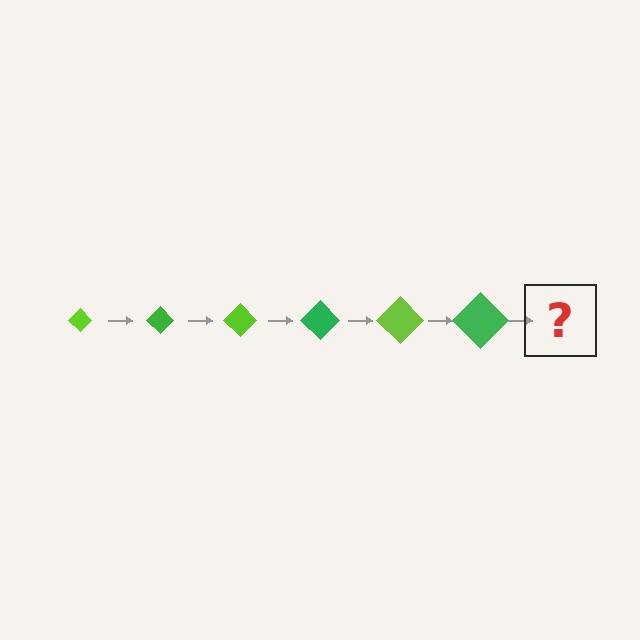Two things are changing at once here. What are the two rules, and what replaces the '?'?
The two rules are that the diamond grows larger each step and the color cycles through lime and green. The '?' should be a lime diamond, larger than the previous one.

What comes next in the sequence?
The next element should be a lime diamond, larger than the previous one.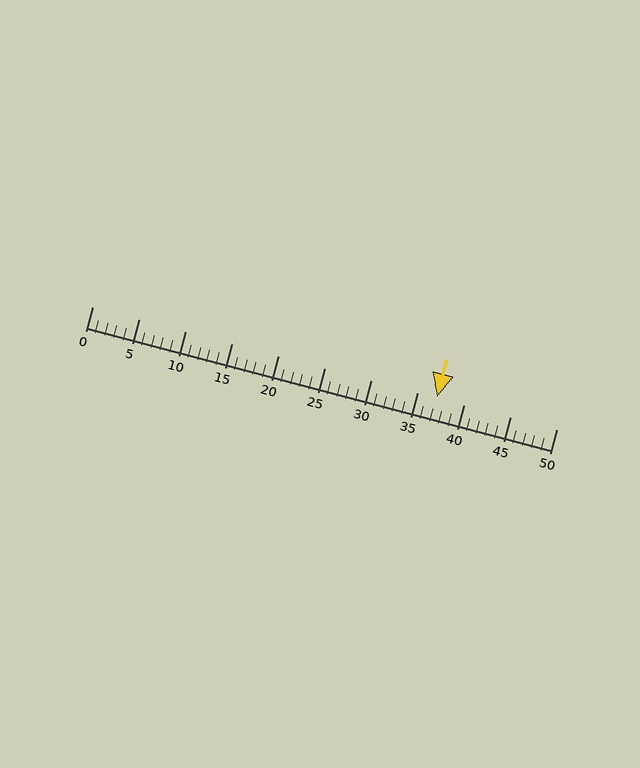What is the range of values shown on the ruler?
The ruler shows values from 0 to 50.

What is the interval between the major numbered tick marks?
The major tick marks are spaced 5 units apart.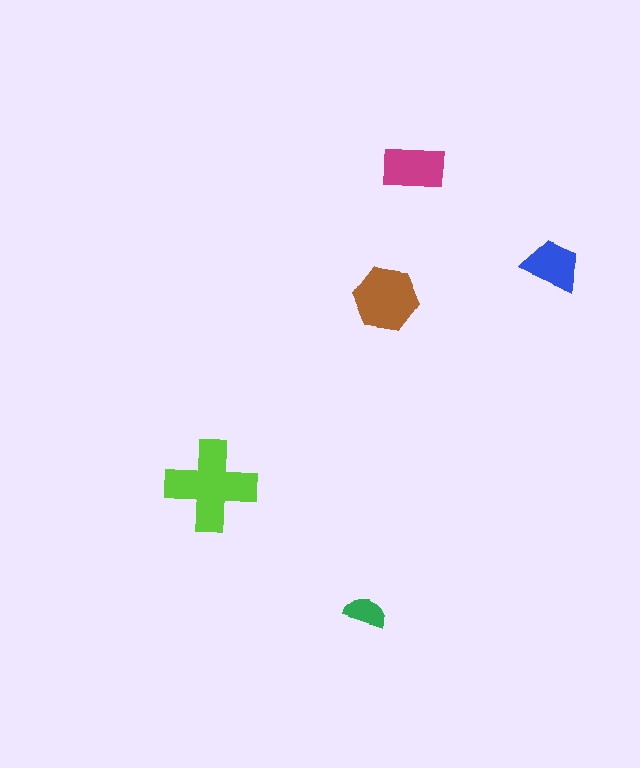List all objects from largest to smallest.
The lime cross, the brown hexagon, the magenta rectangle, the blue trapezoid, the green semicircle.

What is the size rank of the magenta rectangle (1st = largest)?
3rd.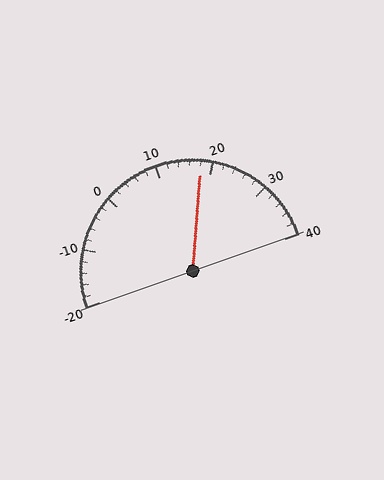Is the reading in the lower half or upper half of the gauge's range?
The reading is in the upper half of the range (-20 to 40).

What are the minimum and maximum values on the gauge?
The gauge ranges from -20 to 40.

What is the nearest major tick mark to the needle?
The nearest major tick mark is 20.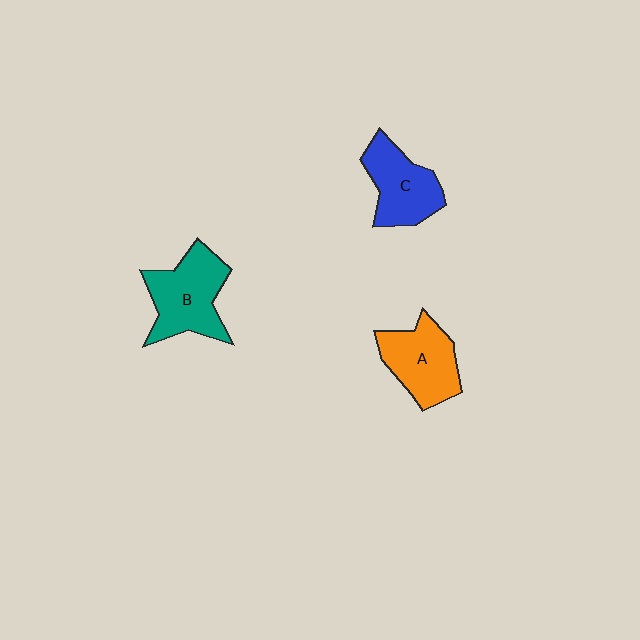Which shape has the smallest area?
Shape C (blue).